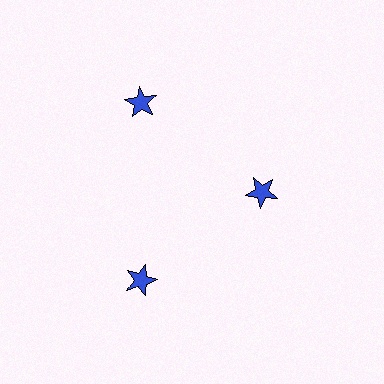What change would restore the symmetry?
The symmetry would be restored by moving it outward, back onto the ring so that all 3 stars sit at equal angles and equal distance from the center.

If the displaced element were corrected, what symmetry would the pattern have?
It would have 3-fold rotational symmetry — the pattern would map onto itself every 120 degrees.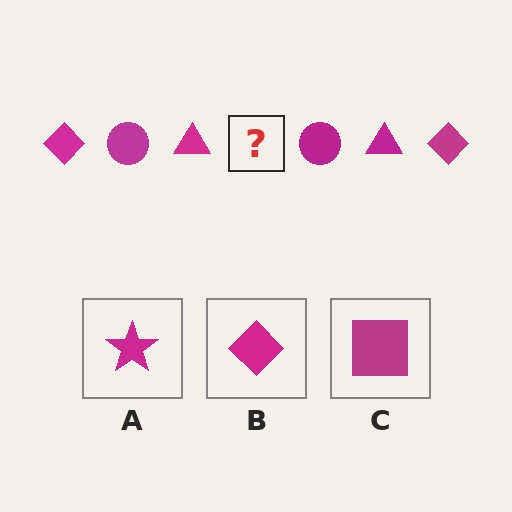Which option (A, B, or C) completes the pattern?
B.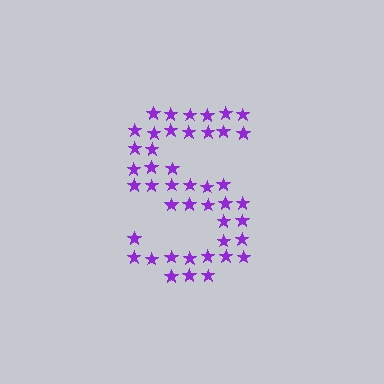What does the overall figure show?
The overall figure shows the letter S.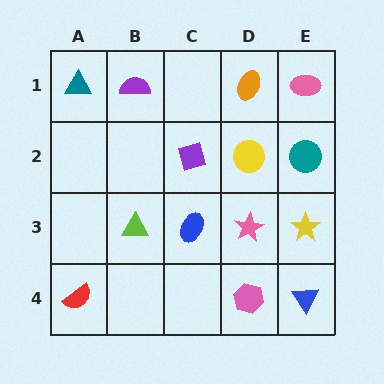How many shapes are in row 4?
3 shapes.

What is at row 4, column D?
A pink hexagon.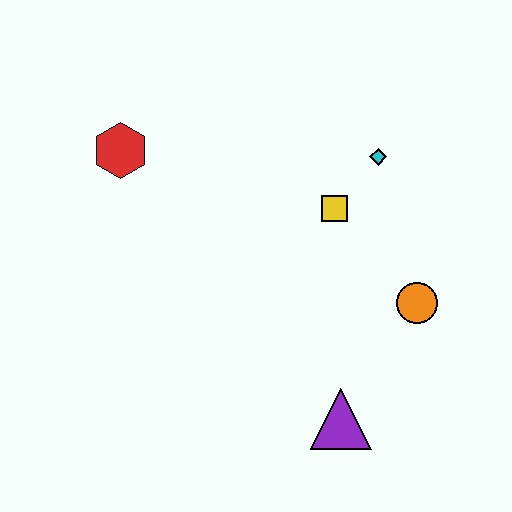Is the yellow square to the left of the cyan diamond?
Yes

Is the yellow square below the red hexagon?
Yes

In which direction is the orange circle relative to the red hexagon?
The orange circle is to the right of the red hexagon.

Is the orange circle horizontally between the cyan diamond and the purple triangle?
No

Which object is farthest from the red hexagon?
The purple triangle is farthest from the red hexagon.